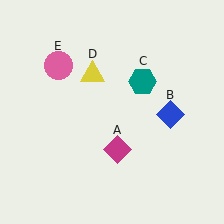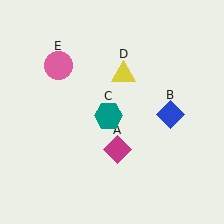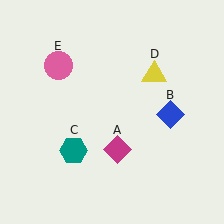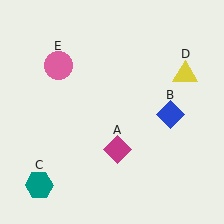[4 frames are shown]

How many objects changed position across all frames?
2 objects changed position: teal hexagon (object C), yellow triangle (object D).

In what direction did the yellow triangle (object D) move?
The yellow triangle (object D) moved right.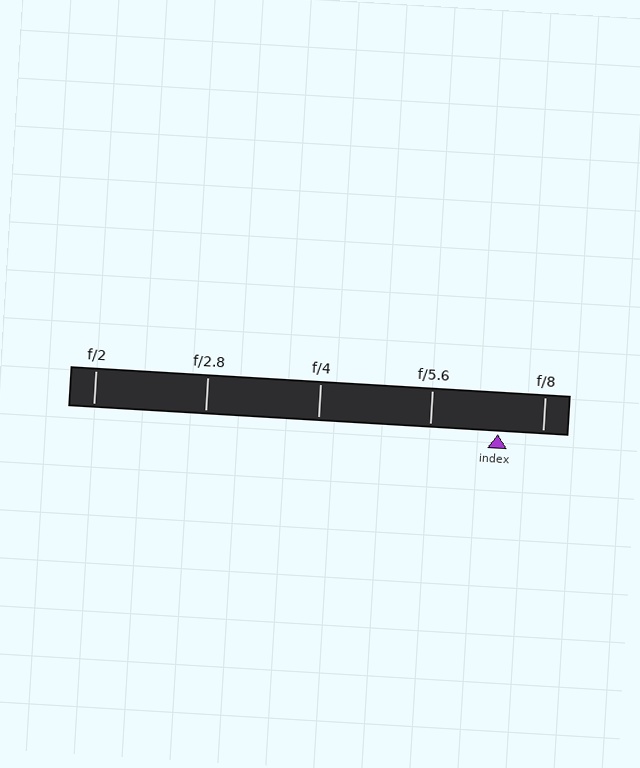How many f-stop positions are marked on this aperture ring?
There are 5 f-stop positions marked.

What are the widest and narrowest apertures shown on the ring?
The widest aperture shown is f/2 and the narrowest is f/8.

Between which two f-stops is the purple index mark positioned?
The index mark is between f/5.6 and f/8.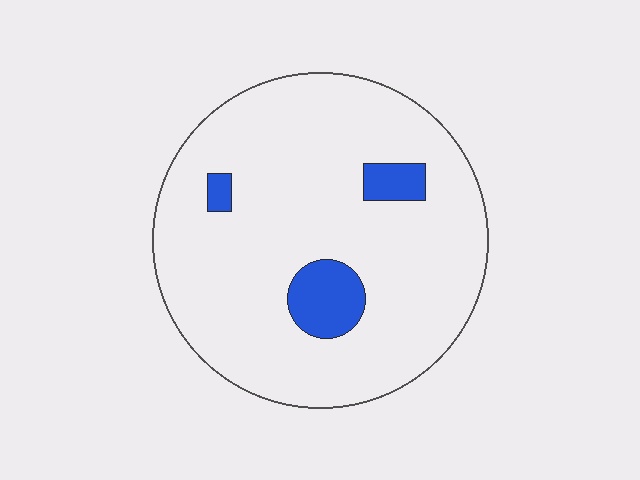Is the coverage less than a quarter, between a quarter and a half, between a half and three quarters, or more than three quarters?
Less than a quarter.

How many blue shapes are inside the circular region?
3.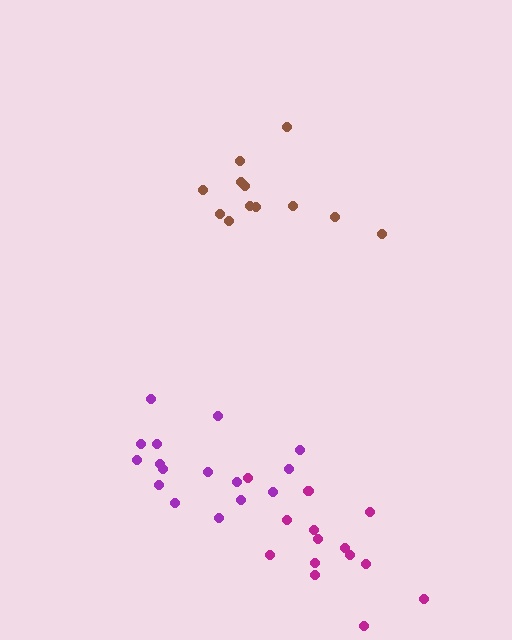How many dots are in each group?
Group 1: 16 dots, Group 2: 12 dots, Group 3: 14 dots (42 total).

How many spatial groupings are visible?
There are 3 spatial groupings.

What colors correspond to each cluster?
The clusters are colored: purple, brown, magenta.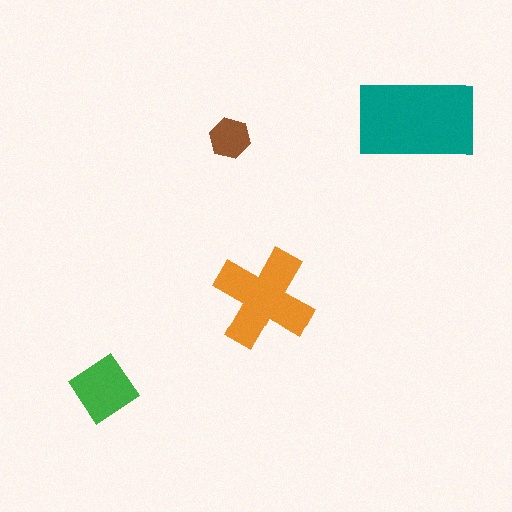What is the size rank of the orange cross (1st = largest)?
2nd.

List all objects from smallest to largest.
The brown hexagon, the green diamond, the orange cross, the teal rectangle.